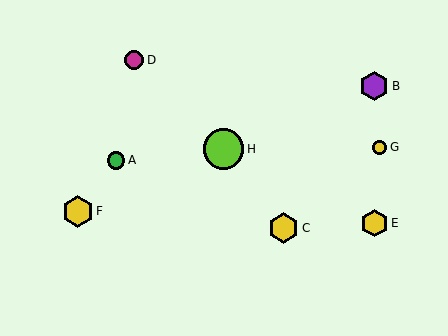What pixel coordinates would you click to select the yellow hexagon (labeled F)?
Click at (78, 211) to select the yellow hexagon F.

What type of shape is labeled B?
Shape B is a purple hexagon.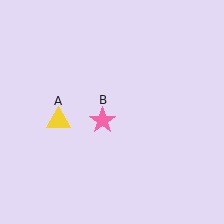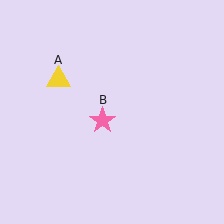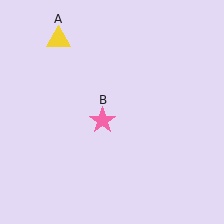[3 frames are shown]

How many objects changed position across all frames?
1 object changed position: yellow triangle (object A).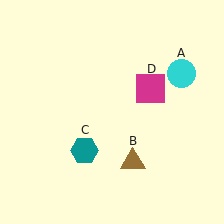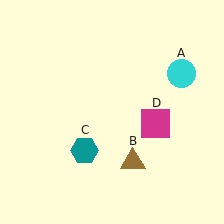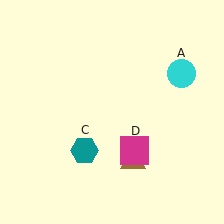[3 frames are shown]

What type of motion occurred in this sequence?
The magenta square (object D) rotated clockwise around the center of the scene.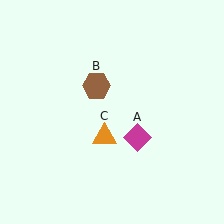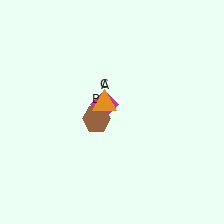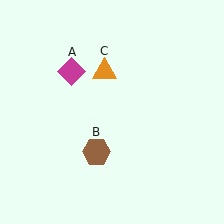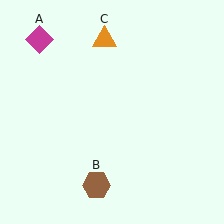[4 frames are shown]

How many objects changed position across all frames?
3 objects changed position: magenta diamond (object A), brown hexagon (object B), orange triangle (object C).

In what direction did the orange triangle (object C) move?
The orange triangle (object C) moved up.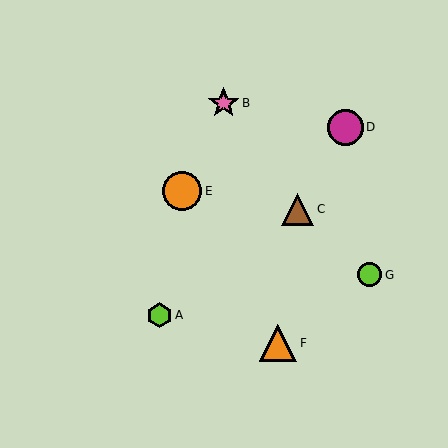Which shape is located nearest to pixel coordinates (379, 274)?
The lime circle (labeled G) at (369, 275) is nearest to that location.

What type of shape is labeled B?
Shape B is a pink star.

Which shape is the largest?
The orange circle (labeled E) is the largest.